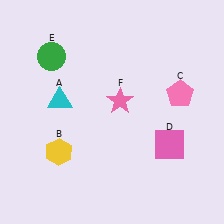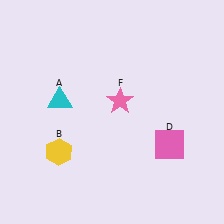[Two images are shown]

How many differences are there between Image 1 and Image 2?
There are 2 differences between the two images.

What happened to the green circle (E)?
The green circle (E) was removed in Image 2. It was in the top-left area of Image 1.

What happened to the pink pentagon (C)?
The pink pentagon (C) was removed in Image 2. It was in the top-right area of Image 1.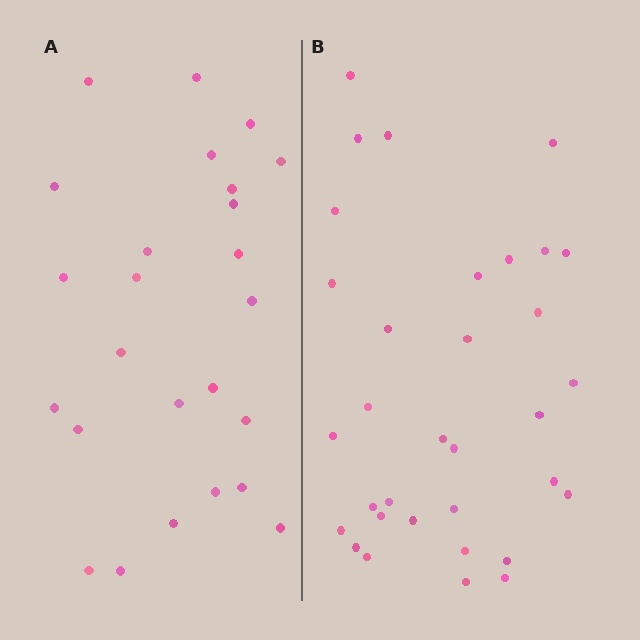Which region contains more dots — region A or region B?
Region B (the right region) has more dots.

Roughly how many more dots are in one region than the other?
Region B has roughly 8 or so more dots than region A.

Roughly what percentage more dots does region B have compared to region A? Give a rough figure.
About 30% more.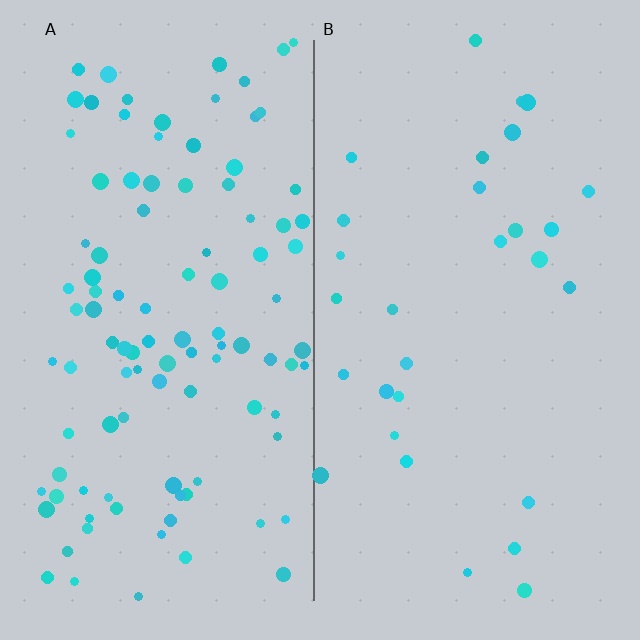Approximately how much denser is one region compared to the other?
Approximately 3.5× — region A over region B.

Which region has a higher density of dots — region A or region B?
A (the left).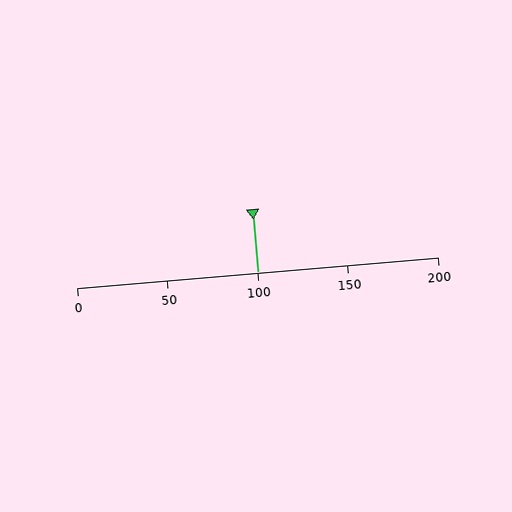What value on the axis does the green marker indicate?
The marker indicates approximately 100.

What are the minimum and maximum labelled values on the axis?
The axis runs from 0 to 200.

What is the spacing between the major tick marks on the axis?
The major ticks are spaced 50 apart.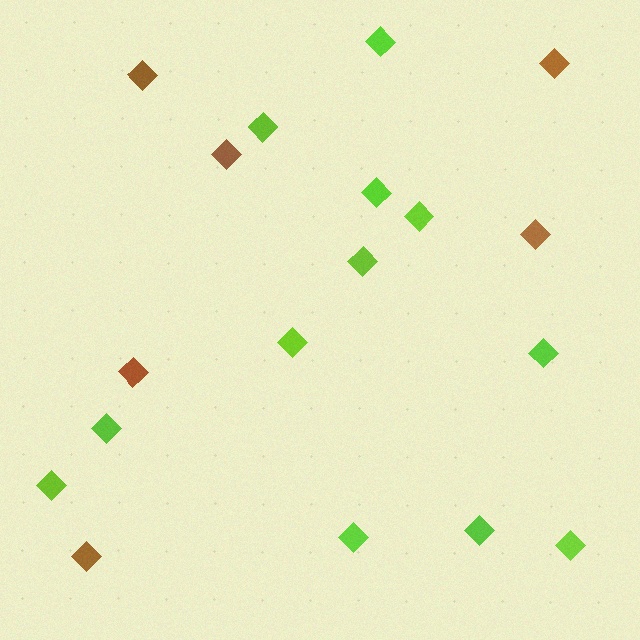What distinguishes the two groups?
There are 2 groups: one group of lime diamonds (12) and one group of brown diamonds (6).